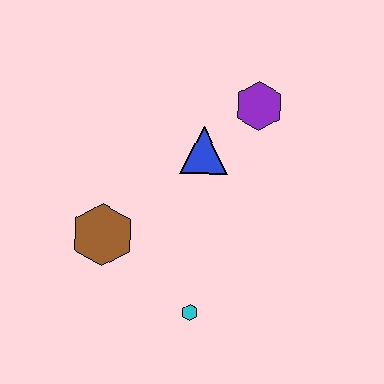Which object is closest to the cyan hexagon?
The brown hexagon is closest to the cyan hexagon.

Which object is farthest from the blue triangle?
The cyan hexagon is farthest from the blue triangle.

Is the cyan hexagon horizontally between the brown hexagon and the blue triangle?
Yes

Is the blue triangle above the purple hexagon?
No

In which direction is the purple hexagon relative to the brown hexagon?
The purple hexagon is to the right of the brown hexagon.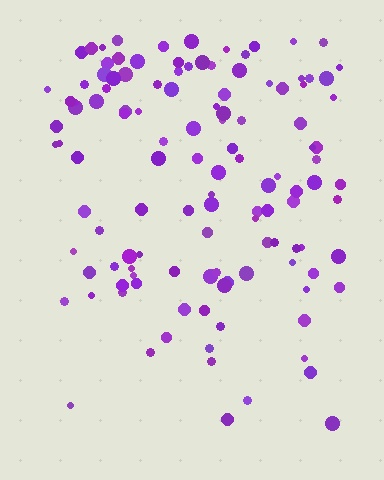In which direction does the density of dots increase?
From bottom to top, with the top side densest.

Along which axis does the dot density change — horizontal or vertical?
Vertical.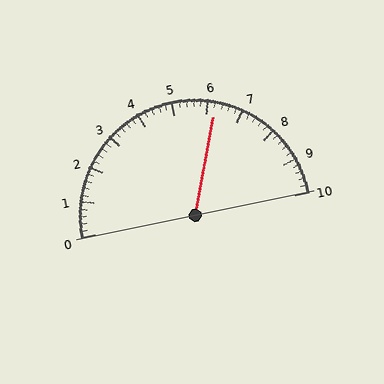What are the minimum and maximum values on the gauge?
The gauge ranges from 0 to 10.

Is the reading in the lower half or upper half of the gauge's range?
The reading is in the upper half of the range (0 to 10).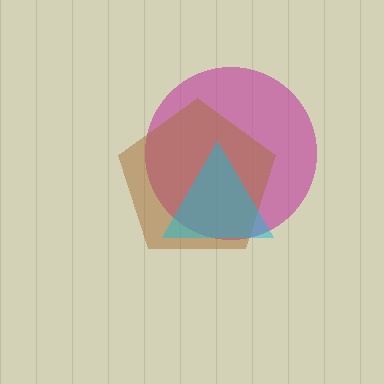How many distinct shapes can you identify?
There are 3 distinct shapes: a magenta circle, a brown pentagon, a cyan triangle.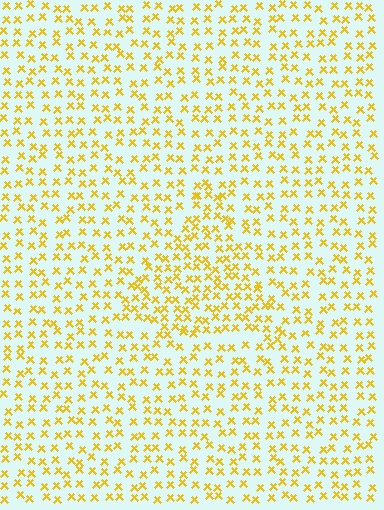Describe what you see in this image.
The image contains small yellow elements arranged at two different densities. A triangle-shaped region is visible where the elements are more densely packed than the surrounding area.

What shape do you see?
I see a triangle.